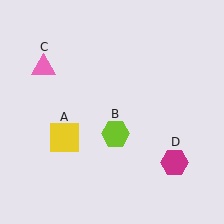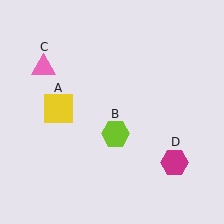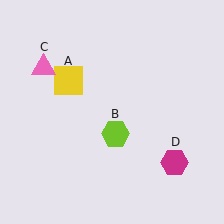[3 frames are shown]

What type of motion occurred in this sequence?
The yellow square (object A) rotated clockwise around the center of the scene.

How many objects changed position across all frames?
1 object changed position: yellow square (object A).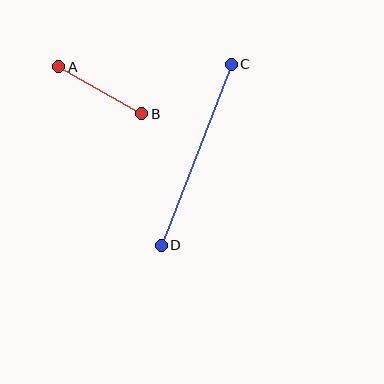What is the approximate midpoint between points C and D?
The midpoint is at approximately (196, 155) pixels.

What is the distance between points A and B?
The distance is approximately 96 pixels.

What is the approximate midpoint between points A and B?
The midpoint is at approximately (100, 90) pixels.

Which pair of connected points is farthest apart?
Points C and D are farthest apart.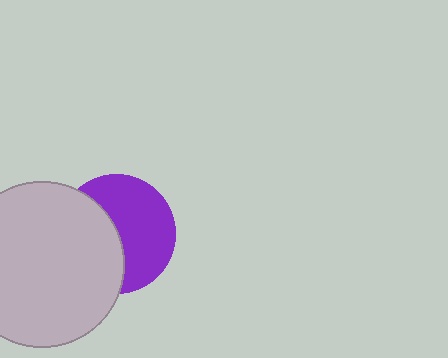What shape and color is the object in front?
The object in front is a light gray circle.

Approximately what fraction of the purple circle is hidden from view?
Roughly 45% of the purple circle is hidden behind the light gray circle.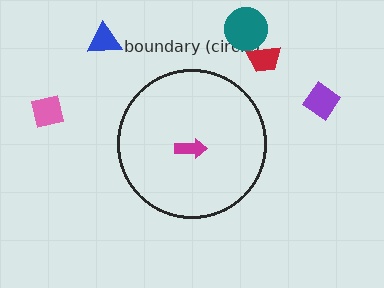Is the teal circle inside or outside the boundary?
Outside.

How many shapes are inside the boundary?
1 inside, 5 outside.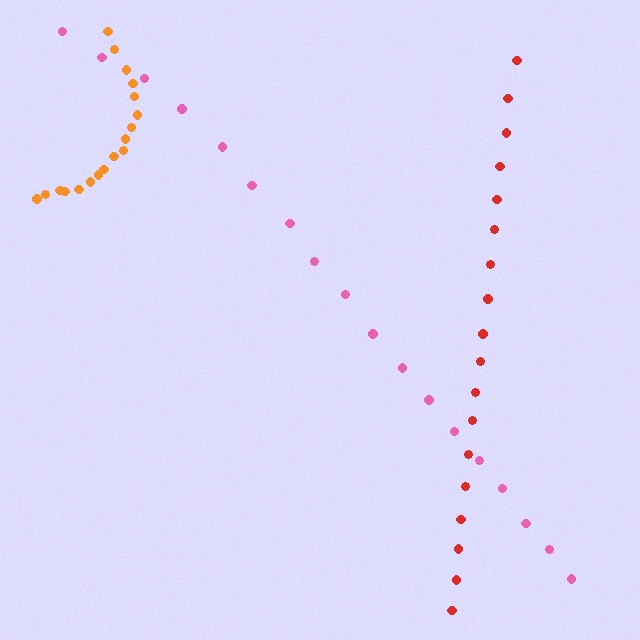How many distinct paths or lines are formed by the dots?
There are 3 distinct paths.